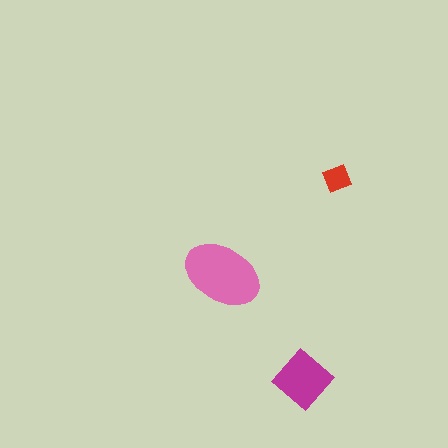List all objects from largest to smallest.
The pink ellipse, the magenta diamond, the red diamond.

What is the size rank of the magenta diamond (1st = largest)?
2nd.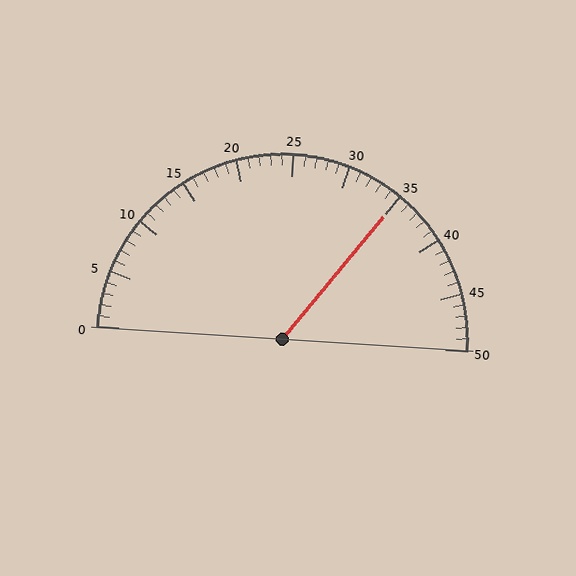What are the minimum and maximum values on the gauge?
The gauge ranges from 0 to 50.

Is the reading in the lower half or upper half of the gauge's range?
The reading is in the upper half of the range (0 to 50).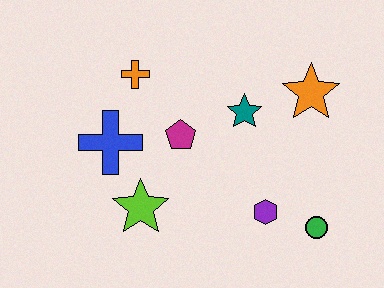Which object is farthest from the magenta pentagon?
The green circle is farthest from the magenta pentagon.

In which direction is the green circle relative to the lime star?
The green circle is to the right of the lime star.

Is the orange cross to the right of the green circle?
No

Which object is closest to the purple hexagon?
The green circle is closest to the purple hexagon.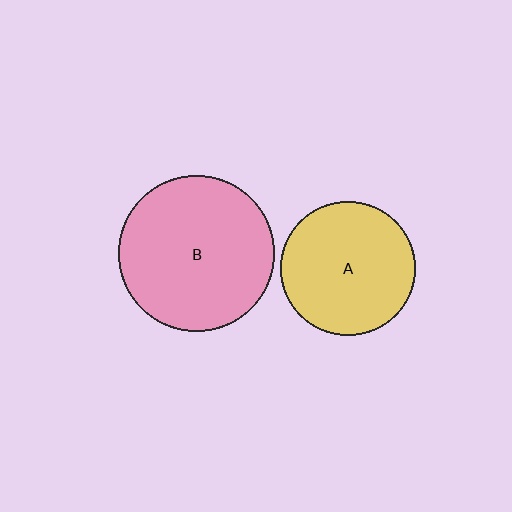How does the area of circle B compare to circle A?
Approximately 1.3 times.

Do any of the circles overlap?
No, none of the circles overlap.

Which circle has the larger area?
Circle B (pink).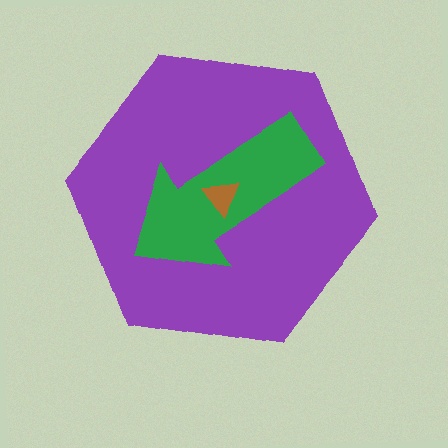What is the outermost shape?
The purple hexagon.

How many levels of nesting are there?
3.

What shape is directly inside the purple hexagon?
The green arrow.